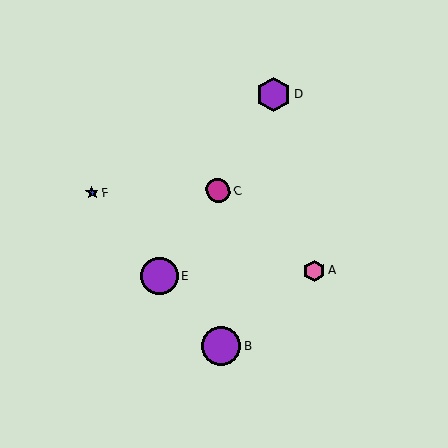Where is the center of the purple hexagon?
The center of the purple hexagon is at (274, 95).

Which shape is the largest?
The purple circle (labeled B) is the largest.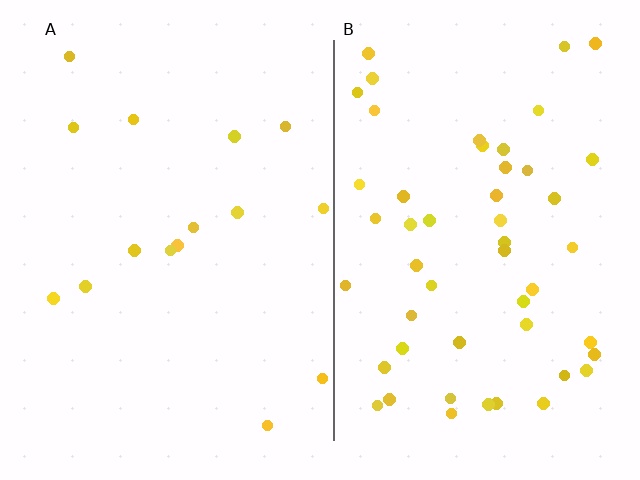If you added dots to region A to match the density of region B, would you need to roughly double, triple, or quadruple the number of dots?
Approximately triple.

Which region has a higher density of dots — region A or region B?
B (the right).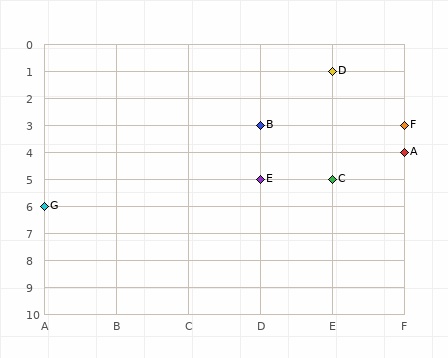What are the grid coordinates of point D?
Point D is at grid coordinates (E, 1).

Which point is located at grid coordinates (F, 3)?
Point F is at (F, 3).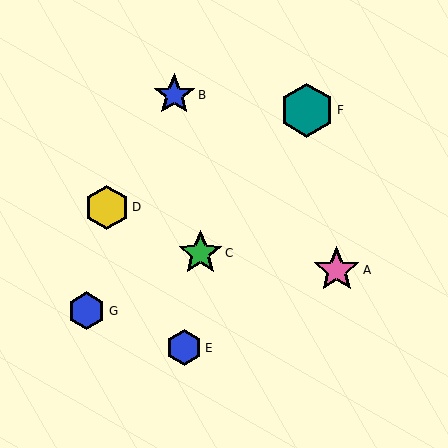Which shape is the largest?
The teal hexagon (labeled F) is the largest.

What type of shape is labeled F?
Shape F is a teal hexagon.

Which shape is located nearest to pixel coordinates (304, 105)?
The teal hexagon (labeled F) at (307, 110) is nearest to that location.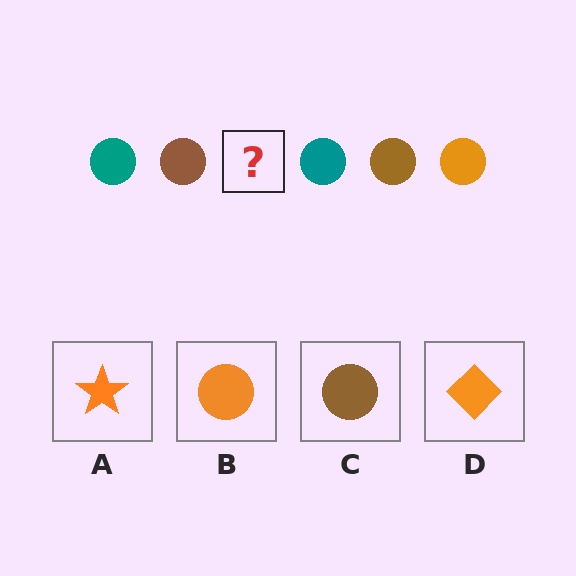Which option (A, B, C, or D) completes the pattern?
B.